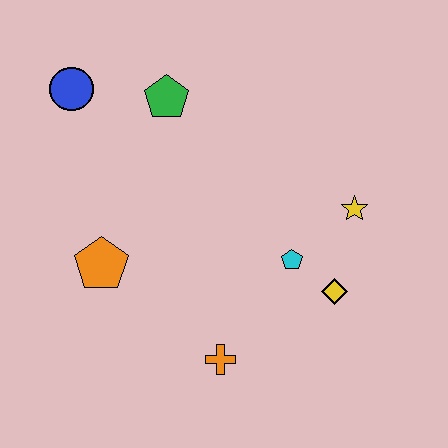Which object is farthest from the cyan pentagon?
The blue circle is farthest from the cyan pentagon.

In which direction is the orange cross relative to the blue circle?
The orange cross is below the blue circle.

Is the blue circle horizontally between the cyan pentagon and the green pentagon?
No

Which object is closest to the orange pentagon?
The orange cross is closest to the orange pentagon.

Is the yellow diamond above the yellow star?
No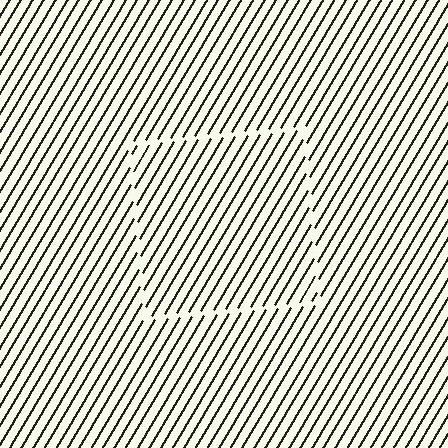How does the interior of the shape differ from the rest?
The interior of the shape contains the same grating, shifted by half a period — the contour is defined by the phase discontinuity where line-ends from the inner and outer gratings abut.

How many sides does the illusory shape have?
4 sides — the line-ends trace a square.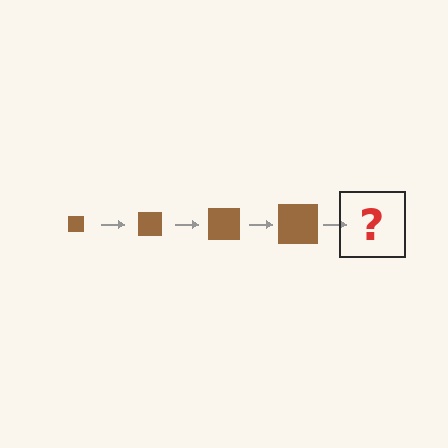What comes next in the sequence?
The next element should be a brown square, larger than the previous one.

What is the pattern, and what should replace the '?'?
The pattern is that the square gets progressively larger each step. The '?' should be a brown square, larger than the previous one.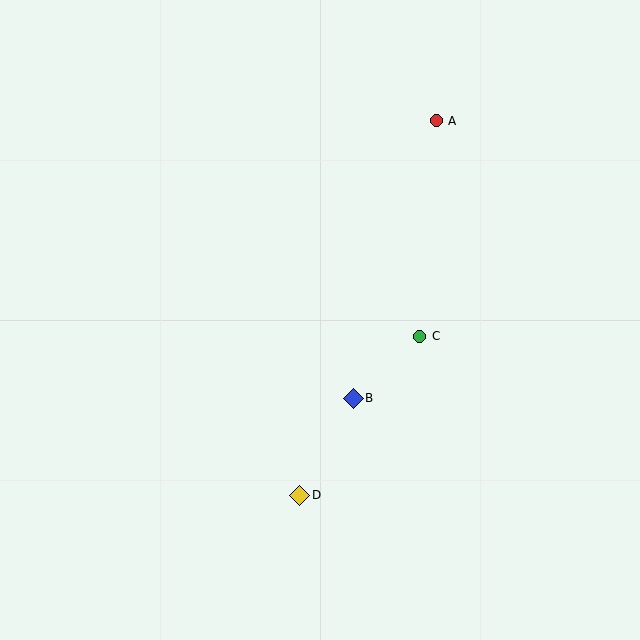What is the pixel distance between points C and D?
The distance between C and D is 199 pixels.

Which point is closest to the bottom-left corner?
Point D is closest to the bottom-left corner.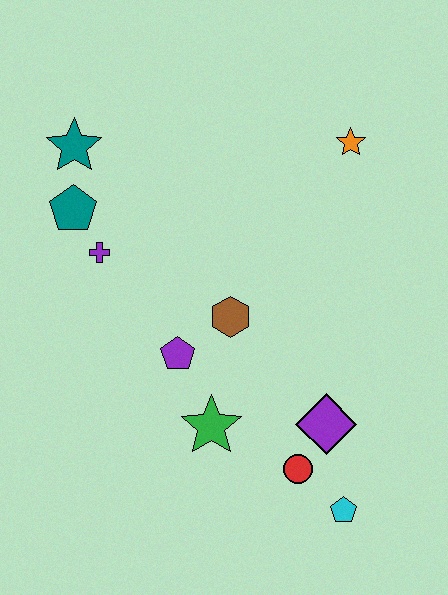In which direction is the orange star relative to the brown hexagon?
The orange star is above the brown hexagon.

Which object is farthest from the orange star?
The cyan pentagon is farthest from the orange star.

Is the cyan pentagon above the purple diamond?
No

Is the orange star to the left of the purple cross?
No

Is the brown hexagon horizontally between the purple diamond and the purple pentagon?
Yes